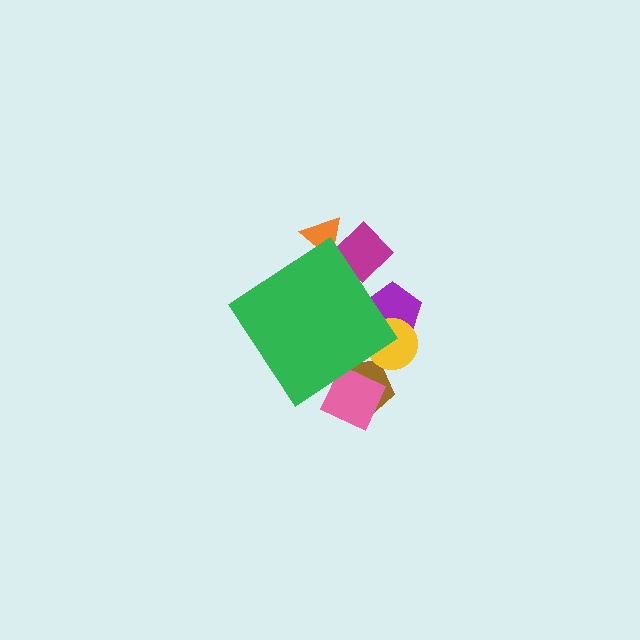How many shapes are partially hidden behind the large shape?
6 shapes are partially hidden.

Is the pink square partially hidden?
Yes, the pink square is partially hidden behind the green diamond.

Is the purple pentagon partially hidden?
Yes, the purple pentagon is partially hidden behind the green diamond.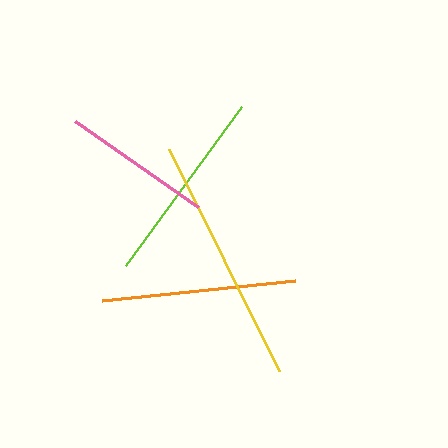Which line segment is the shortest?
The pink line is the shortest at approximately 150 pixels.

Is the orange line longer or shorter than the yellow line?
The yellow line is longer than the orange line.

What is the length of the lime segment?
The lime segment is approximately 197 pixels long.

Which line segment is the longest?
The yellow line is the longest at approximately 248 pixels.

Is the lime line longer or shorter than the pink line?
The lime line is longer than the pink line.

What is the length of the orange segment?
The orange segment is approximately 194 pixels long.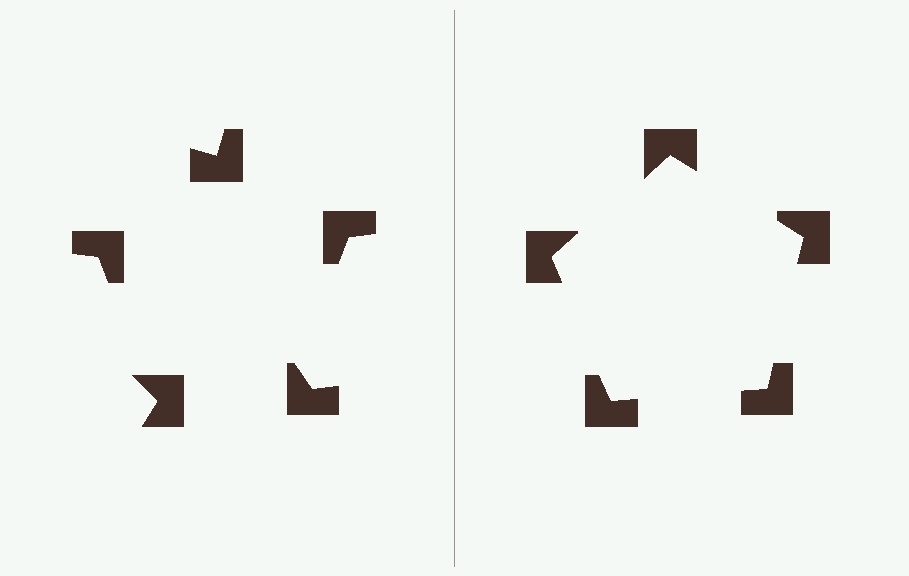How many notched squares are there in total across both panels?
10 — 5 on each side.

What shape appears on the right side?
An illusory pentagon.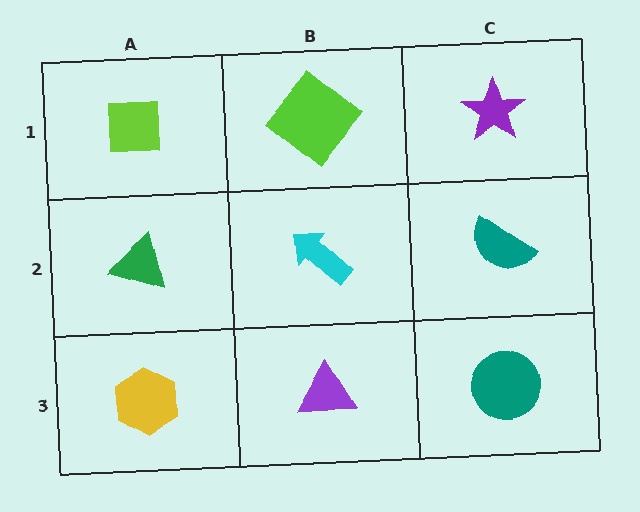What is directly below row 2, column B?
A purple triangle.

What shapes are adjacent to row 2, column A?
A lime square (row 1, column A), a yellow hexagon (row 3, column A), a cyan arrow (row 2, column B).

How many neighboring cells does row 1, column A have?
2.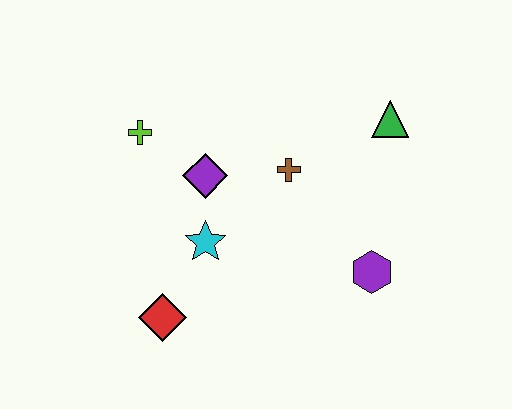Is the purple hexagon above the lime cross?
No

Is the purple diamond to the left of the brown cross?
Yes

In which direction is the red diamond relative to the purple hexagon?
The red diamond is to the left of the purple hexagon.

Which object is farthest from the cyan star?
The green triangle is farthest from the cyan star.